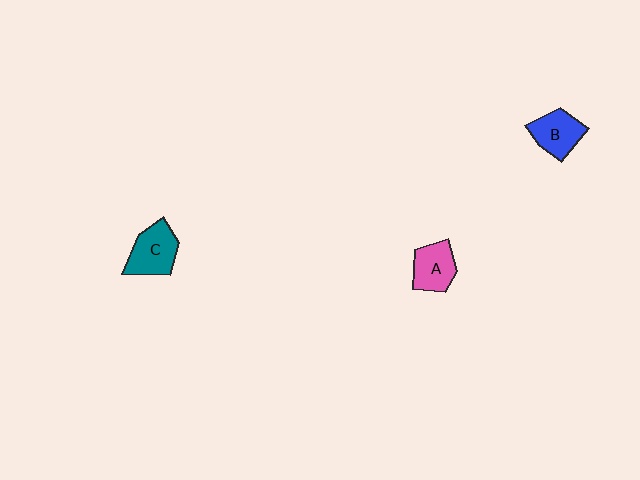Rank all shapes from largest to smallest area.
From largest to smallest: C (teal), B (blue), A (pink).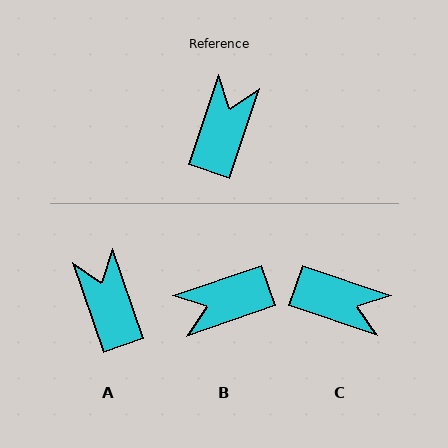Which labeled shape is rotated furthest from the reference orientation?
B, about 127 degrees away.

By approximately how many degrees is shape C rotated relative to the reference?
Approximately 90 degrees clockwise.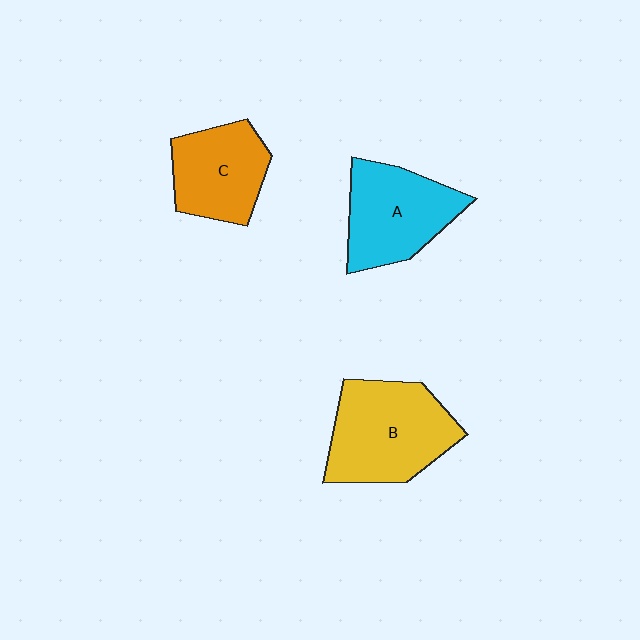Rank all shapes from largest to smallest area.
From largest to smallest: B (yellow), A (cyan), C (orange).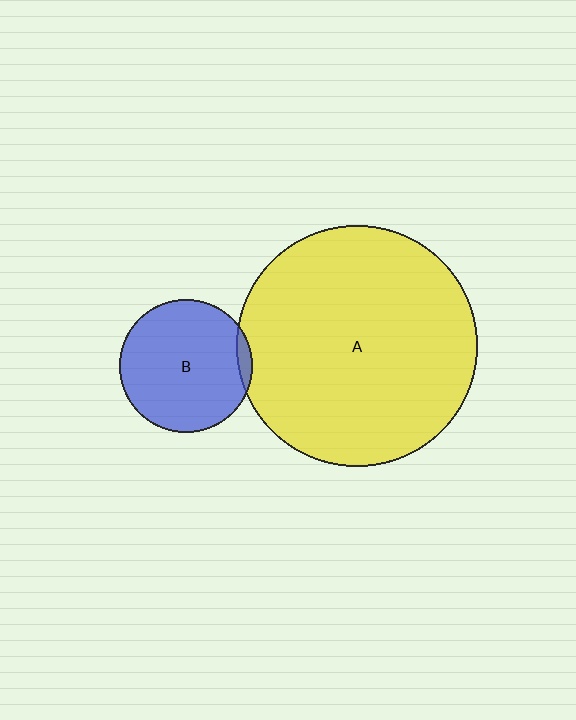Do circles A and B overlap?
Yes.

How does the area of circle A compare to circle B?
Approximately 3.3 times.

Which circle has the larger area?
Circle A (yellow).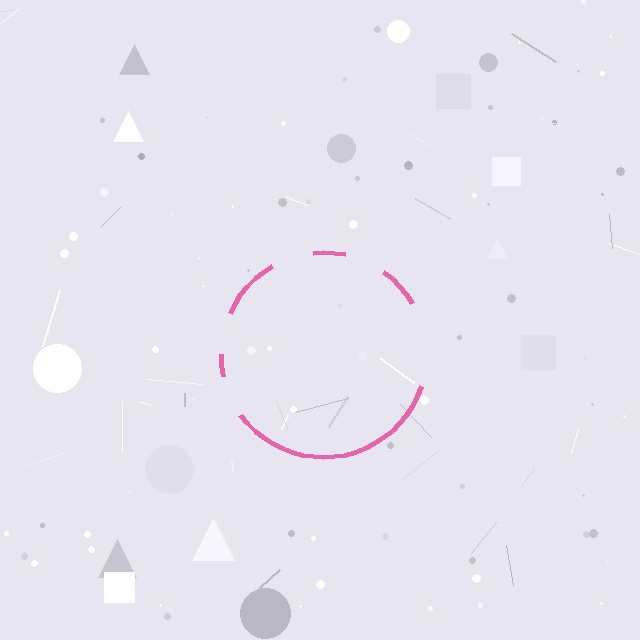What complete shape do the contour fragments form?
The contour fragments form a circle.